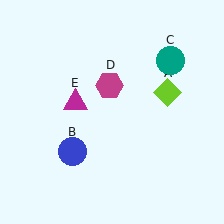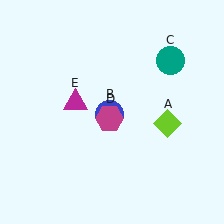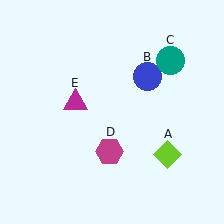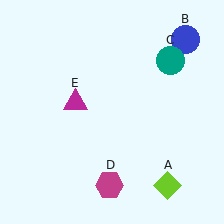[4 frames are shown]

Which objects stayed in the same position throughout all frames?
Teal circle (object C) and magenta triangle (object E) remained stationary.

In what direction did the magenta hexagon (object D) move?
The magenta hexagon (object D) moved down.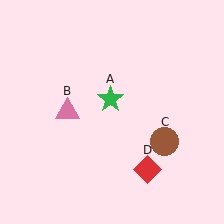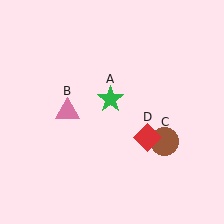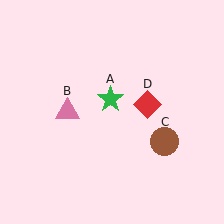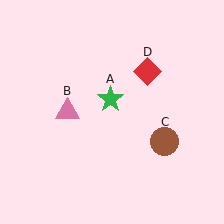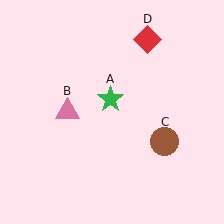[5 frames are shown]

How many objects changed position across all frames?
1 object changed position: red diamond (object D).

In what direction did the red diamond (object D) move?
The red diamond (object D) moved up.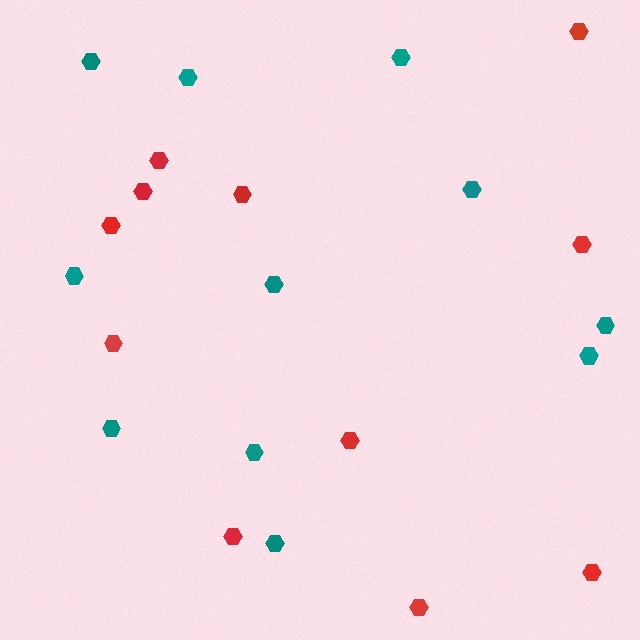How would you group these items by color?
There are 2 groups: one group of red hexagons (11) and one group of teal hexagons (11).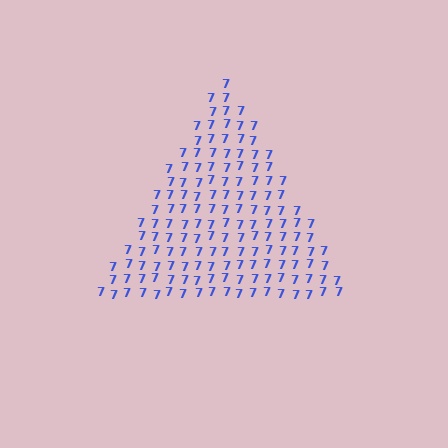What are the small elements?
The small elements are digit 7's.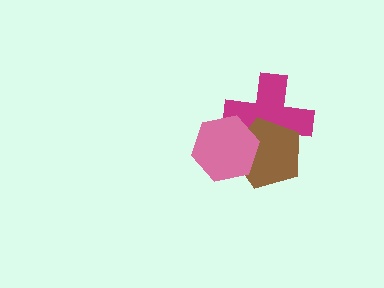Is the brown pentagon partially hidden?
Yes, it is partially covered by another shape.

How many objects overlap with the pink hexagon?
2 objects overlap with the pink hexagon.